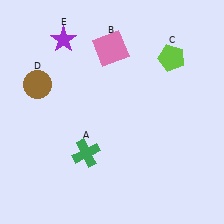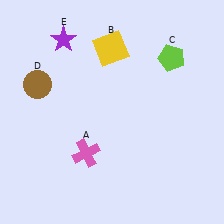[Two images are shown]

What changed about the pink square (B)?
In Image 1, B is pink. In Image 2, it changed to yellow.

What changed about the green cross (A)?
In Image 1, A is green. In Image 2, it changed to pink.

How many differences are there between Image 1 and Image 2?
There are 2 differences between the two images.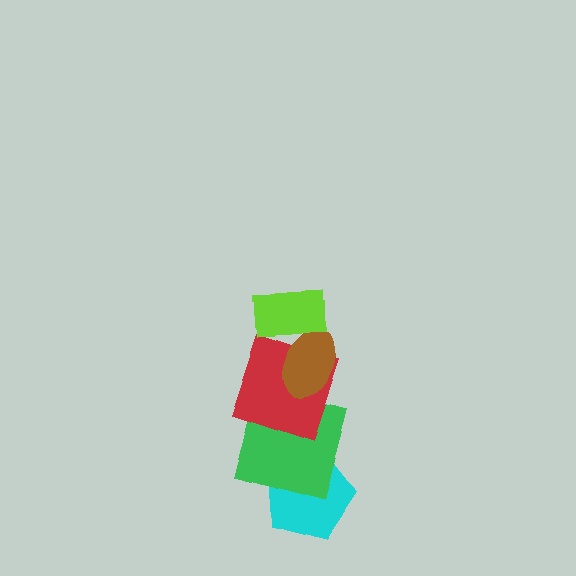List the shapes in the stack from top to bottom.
From top to bottom: the lime rectangle, the brown ellipse, the red square, the green square, the cyan pentagon.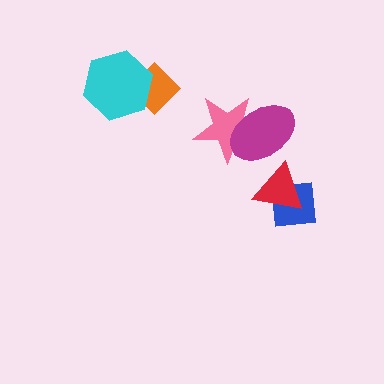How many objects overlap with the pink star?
1 object overlaps with the pink star.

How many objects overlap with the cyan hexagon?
1 object overlaps with the cyan hexagon.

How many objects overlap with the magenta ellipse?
1 object overlaps with the magenta ellipse.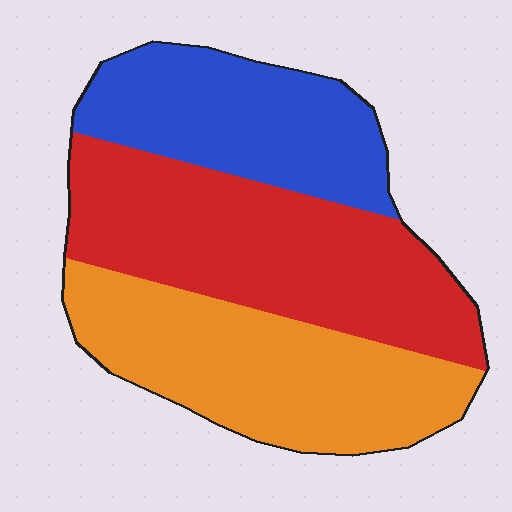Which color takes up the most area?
Red, at roughly 40%.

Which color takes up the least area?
Blue, at roughly 25%.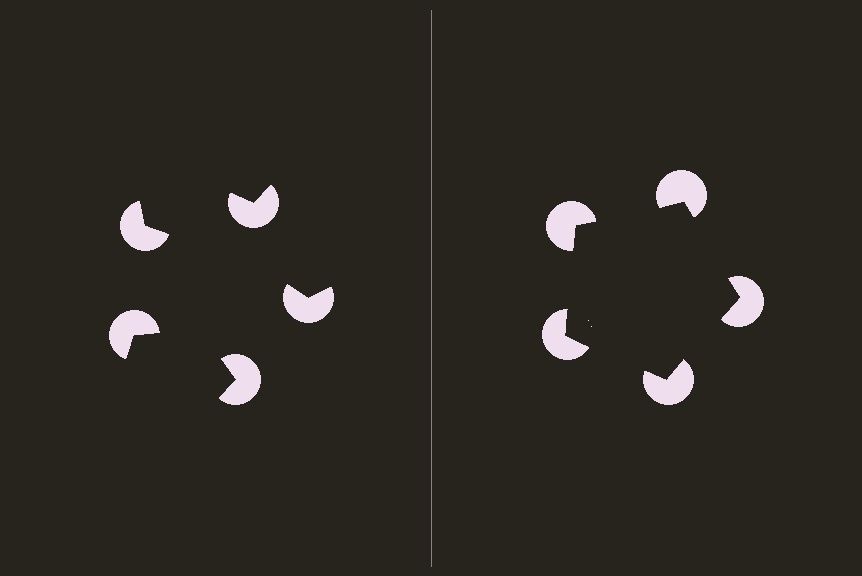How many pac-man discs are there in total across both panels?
10 — 5 on each side.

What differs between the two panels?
The pac-man discs are positioned identically on both sides; only the wedge orientations differ. On the right they align to a pentagon; on the left they are misaligned.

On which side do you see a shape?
An illusory pentagon appears on the right side. On the left side the wedge cuts are rotated, so no coherent shape forms.